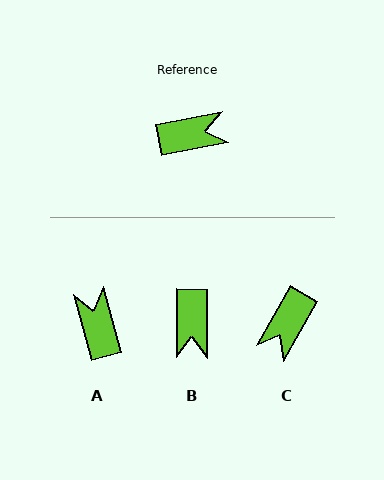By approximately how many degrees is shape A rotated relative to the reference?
Approximately 94 degrees counter-clockwise.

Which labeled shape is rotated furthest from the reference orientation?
C, about 131 degrees away.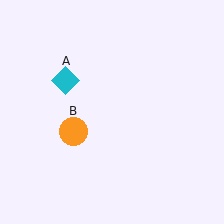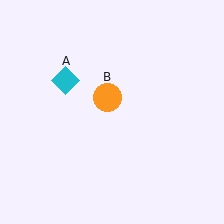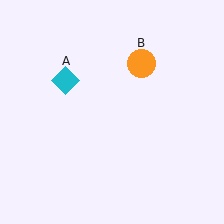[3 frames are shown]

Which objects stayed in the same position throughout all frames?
Cyan diamond (object A) remained stationary.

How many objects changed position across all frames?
1 object changed position: orange circle (object B).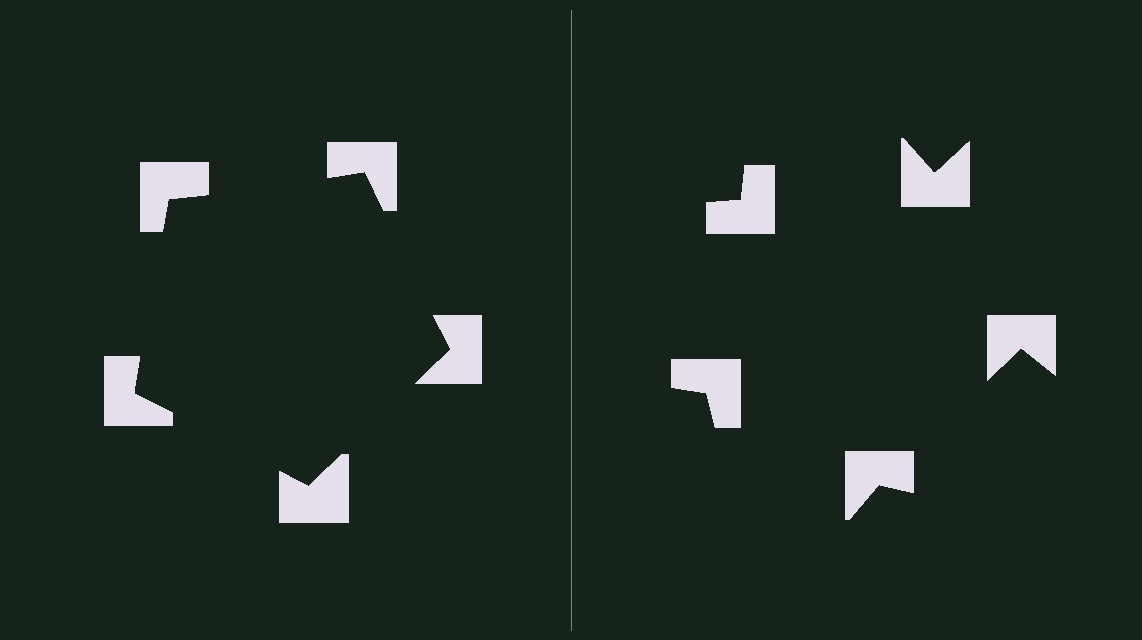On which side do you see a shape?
An illusory pentagon appears on the left side. On the right side the wedge cuts are rotated, so no coherent shape forms.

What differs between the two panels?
The notched squares are positioned identically on both sides; only the wedge orientations differ. On the left they align to a pentagon; on the right they are misaligned.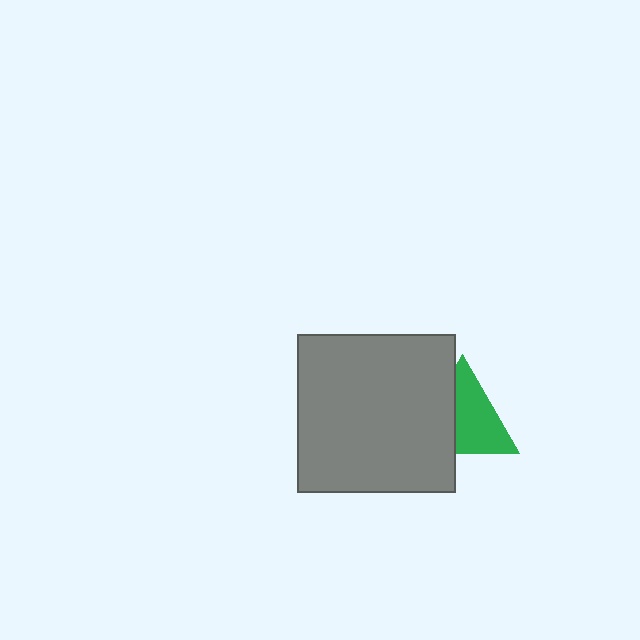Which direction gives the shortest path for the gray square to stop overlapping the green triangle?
Moving left gives the shortest separation.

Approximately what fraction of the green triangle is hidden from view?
Roughly 39% of the green triangle is hidden behind the gray square.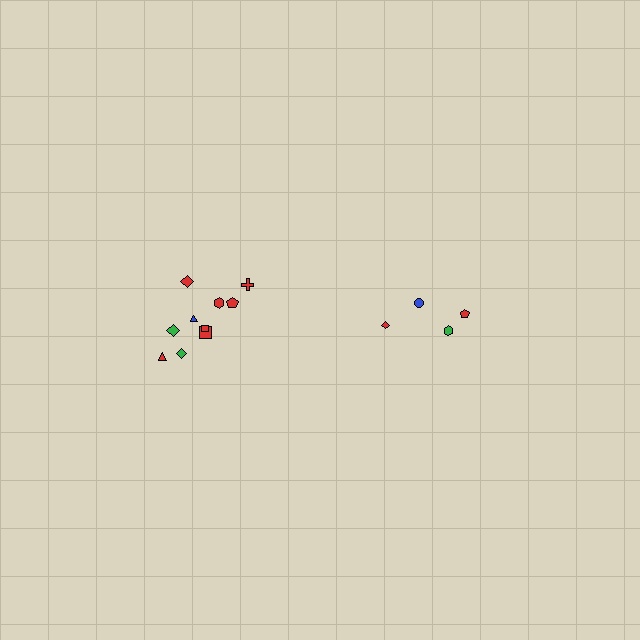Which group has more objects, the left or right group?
The left group.